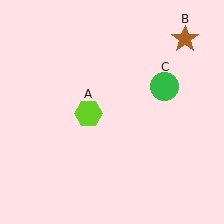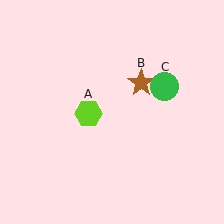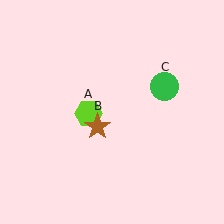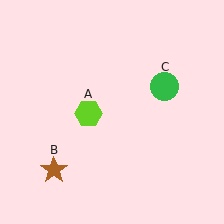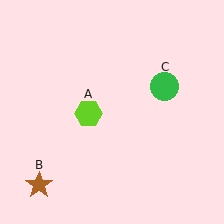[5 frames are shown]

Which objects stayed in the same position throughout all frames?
Lime hexagon (object A) and green circle (object C) remained stationary.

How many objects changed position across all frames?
1 object changed position: brown star (object B).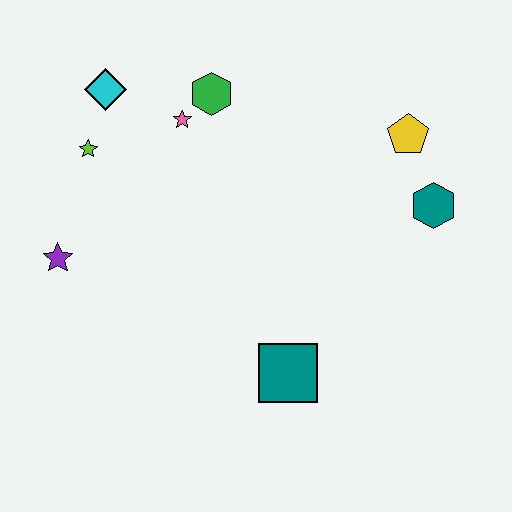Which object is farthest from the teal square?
The cyan diamond is farthest from the teal square.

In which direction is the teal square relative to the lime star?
The teal square is below the lime star.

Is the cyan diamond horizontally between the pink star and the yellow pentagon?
No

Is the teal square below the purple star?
Yes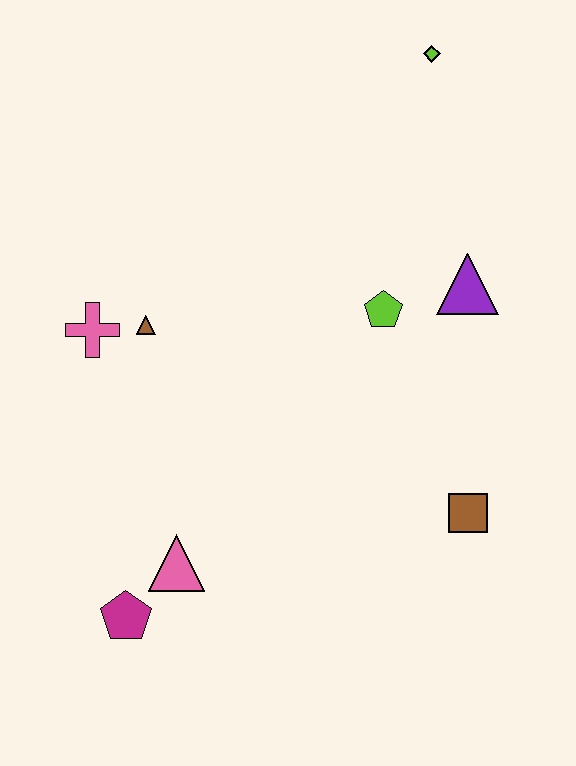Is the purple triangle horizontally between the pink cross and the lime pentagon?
No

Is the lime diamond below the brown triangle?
No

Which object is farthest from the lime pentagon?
The magenta pentagon is farthest from the lime pentagon.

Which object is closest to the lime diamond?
The purple triangle is closest to the lime diamond.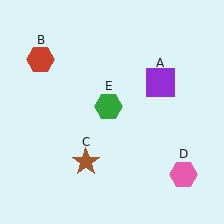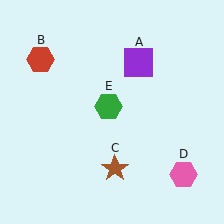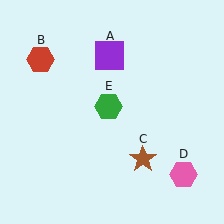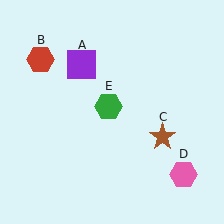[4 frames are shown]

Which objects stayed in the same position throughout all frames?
Red hexagon (object B) and pink hexagon (object D) and green hexagon (object E) remained stationary.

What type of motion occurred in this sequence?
The purple square (object A), brown star (object C) rotated counterclockwise around the center of the scene.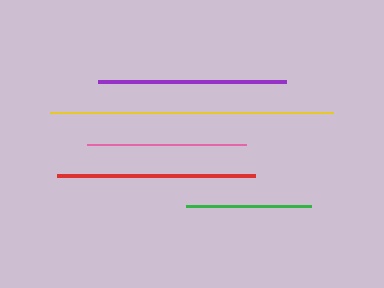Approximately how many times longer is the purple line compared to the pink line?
The purple line is approximately 1.2 times the length of the pink line.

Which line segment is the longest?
The yellow line is the longest at approximately 284 pixels.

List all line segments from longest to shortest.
From longest to shortest: yellow, red, purple, pink, green.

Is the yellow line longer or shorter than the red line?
The yellow line is longer than the red line.